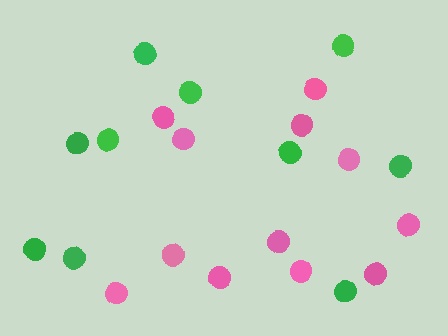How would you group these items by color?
There are 2 groups: one group of green circles (10) and one group of pink circles (12).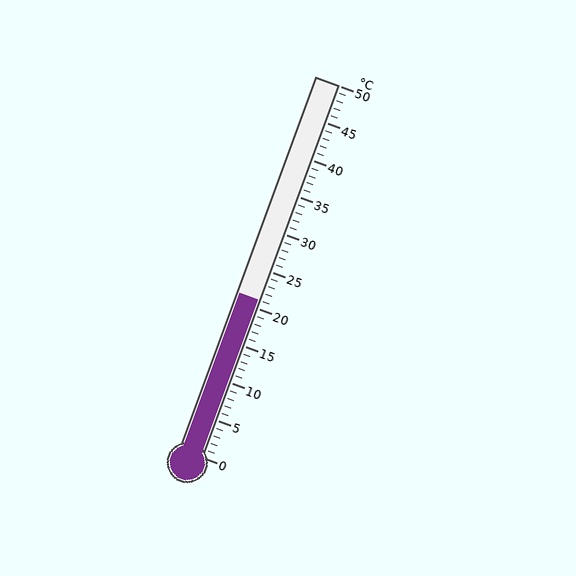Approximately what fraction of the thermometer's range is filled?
The thermometer is filled to approximately 40% of its range.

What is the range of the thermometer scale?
The thermometer scale ranges from 0°C to 50°C.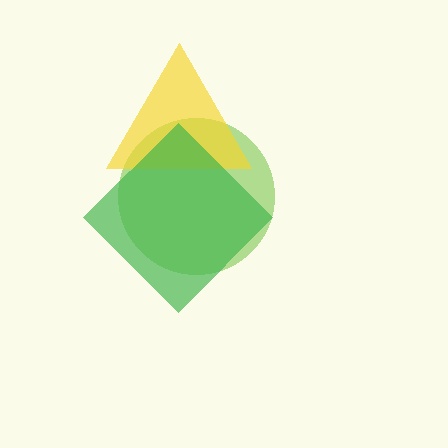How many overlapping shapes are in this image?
There are 3 overlapping shapes in the image.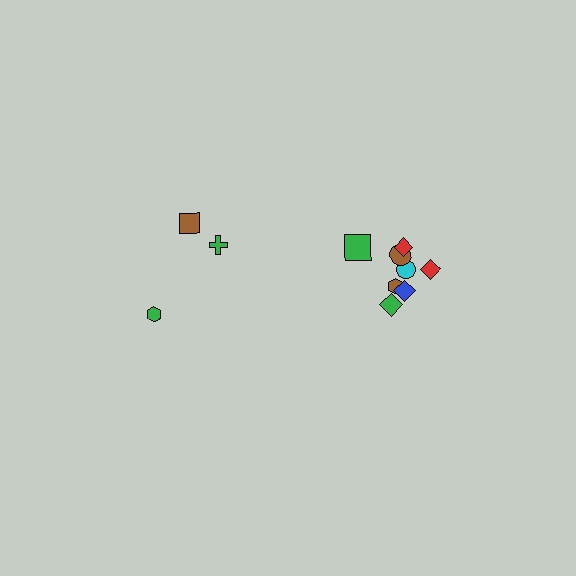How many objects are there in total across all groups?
There are 11 objects.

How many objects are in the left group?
There are 3 objects.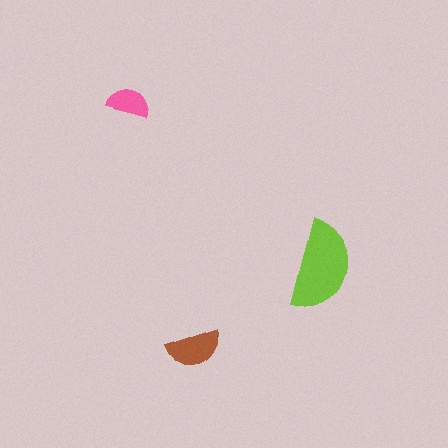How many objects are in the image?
There are 3 objects in the image.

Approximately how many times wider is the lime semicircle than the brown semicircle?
About 1.5 times wider.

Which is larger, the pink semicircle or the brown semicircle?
The brown one.